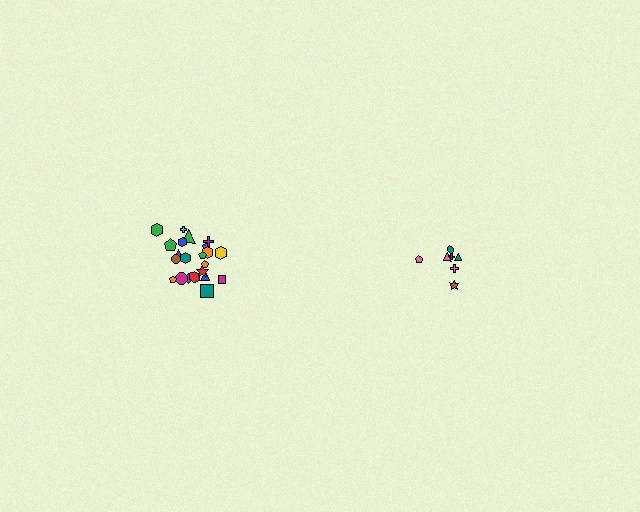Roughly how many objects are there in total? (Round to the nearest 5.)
Roughly 30 objects in total.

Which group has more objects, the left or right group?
The left group.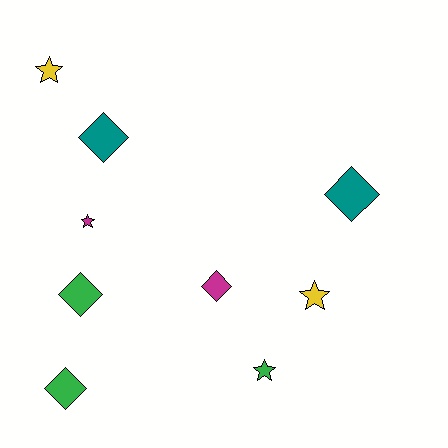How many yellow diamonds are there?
There are no yellow diamonds.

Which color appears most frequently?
Green, with 3 objects.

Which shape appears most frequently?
Diamond, with 5 objects.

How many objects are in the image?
There are 9 objects.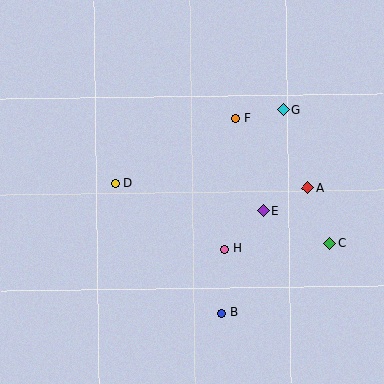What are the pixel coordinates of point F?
Point F is at (236, 118).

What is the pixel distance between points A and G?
The distance between A and G is 83 pixels.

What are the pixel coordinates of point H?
Point H is at (224, 249).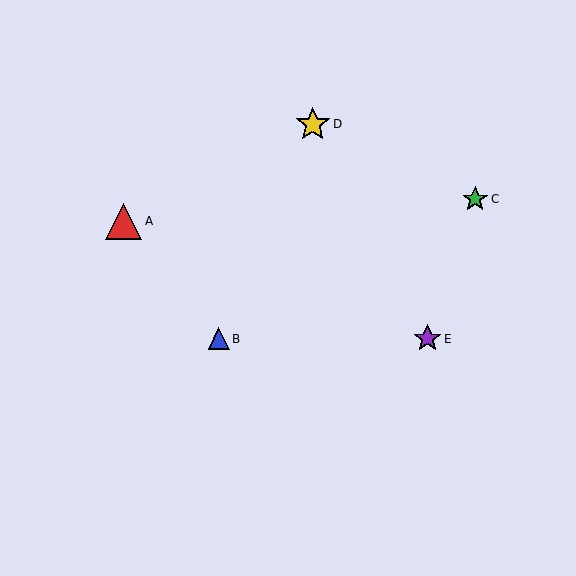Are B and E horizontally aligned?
Yes, both are at y≈339.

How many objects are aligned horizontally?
2 objects (B, E) are aligned horizontally.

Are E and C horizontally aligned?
No, E is at y≈339 and C is at y≈199.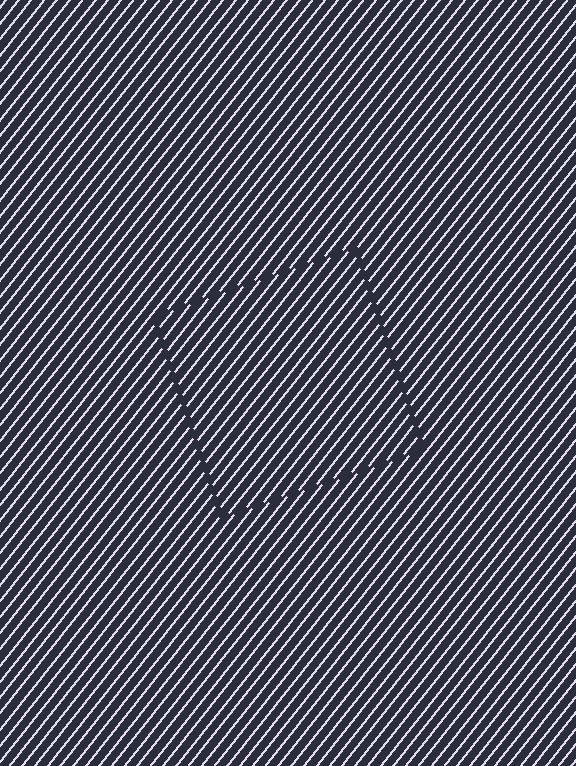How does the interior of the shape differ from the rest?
The interior of the shape contains the same grating, shifted by half a period — the contour is defined by the phase discontinuity where line-ends from the inner and outer gratings abut.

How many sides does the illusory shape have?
4 sides — the line-ends trace a square.